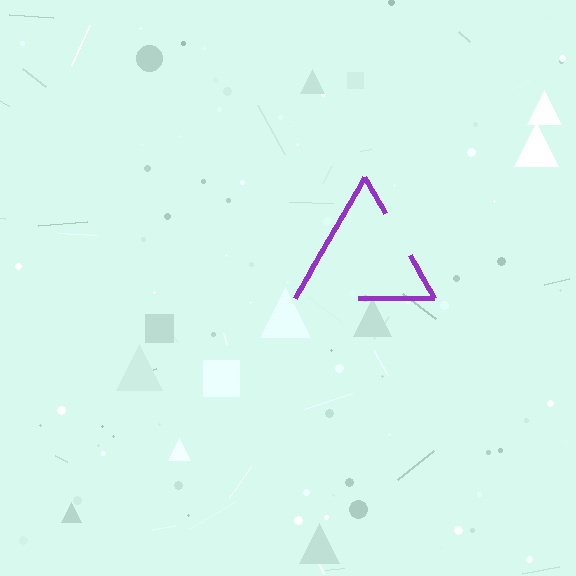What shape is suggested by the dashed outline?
The dashed outline suggests a triangle.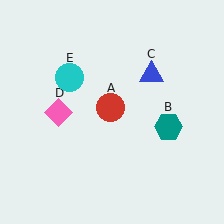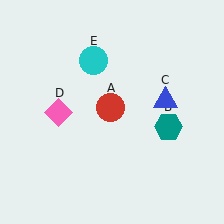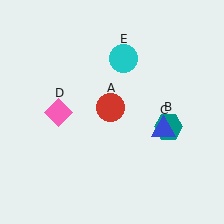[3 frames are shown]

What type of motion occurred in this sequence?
The blue triangle (object C), cyan circle (object E) rotated clockwise around the center of the scene.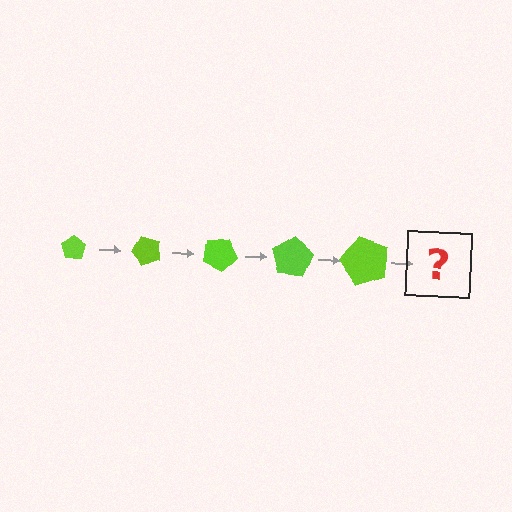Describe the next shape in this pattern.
It should be a pentagon, larger than the previous one and rotated 250 degrees from the start.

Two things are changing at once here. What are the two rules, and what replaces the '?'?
The two rules are that the pentagon grows larger each step and it rotates 50 degrees each step. The '?' should be a pentagon, larger than the previous one and rotated 250 degrees from the start.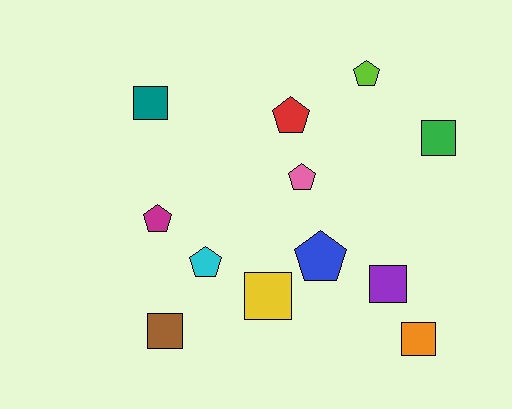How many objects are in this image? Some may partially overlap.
There are 12 objects.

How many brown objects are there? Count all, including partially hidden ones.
There is 1 brown object.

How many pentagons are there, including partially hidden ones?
There are 6 pentagons.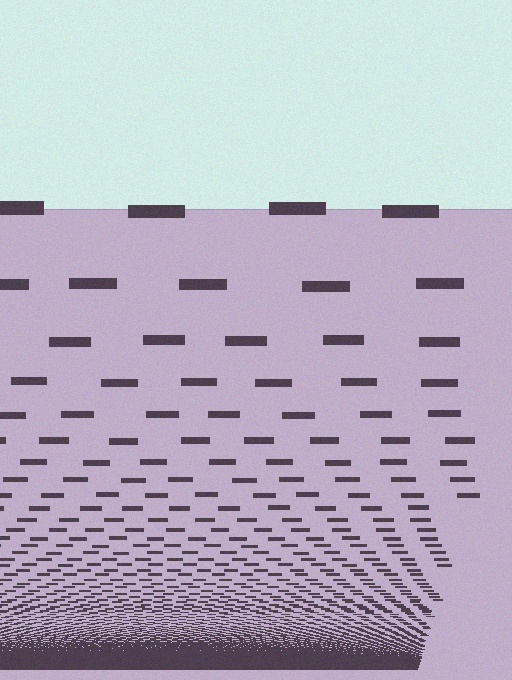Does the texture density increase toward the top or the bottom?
Density increases toward the bottom.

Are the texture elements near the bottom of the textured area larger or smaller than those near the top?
Smaller. The gradient is inverted — elements near the bottom are smaller and denser.